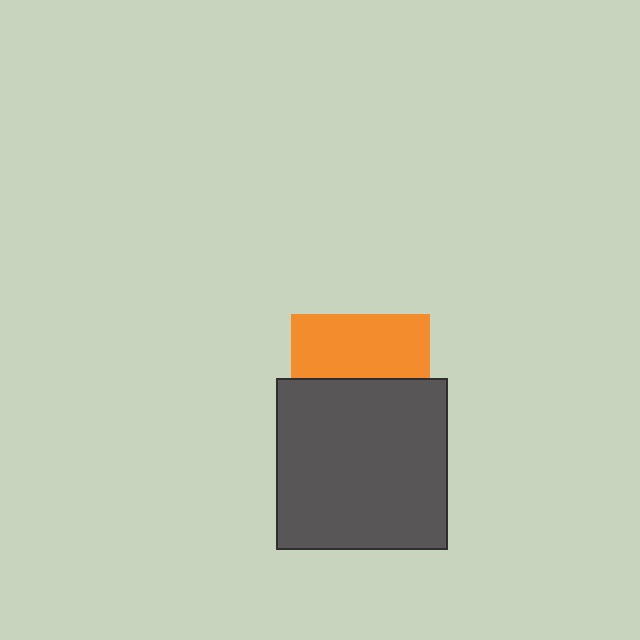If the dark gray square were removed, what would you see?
You would see the complete orange square.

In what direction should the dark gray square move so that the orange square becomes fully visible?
The dark gray square should move down. That is the shortest direction to clear the overlap and leave the orange square fully visible.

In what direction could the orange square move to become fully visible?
The orange square could move up. That would shift it out from behind the dark gray square entirely.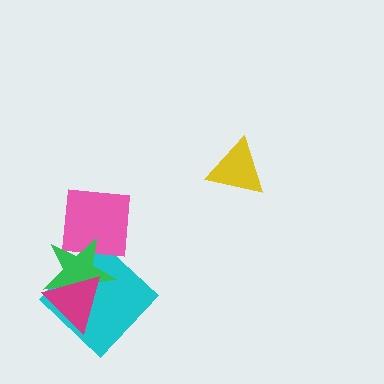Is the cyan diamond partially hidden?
Yes, it is partially covered by another shape.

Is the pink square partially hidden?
Yes, it is partially covered by another shape.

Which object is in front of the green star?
The magenta triangle is in front of the green star.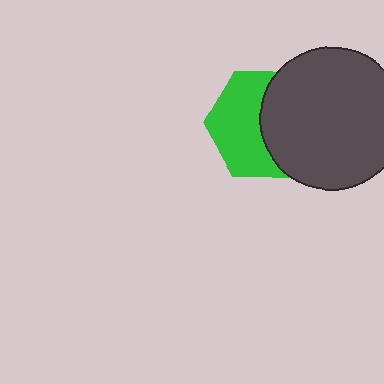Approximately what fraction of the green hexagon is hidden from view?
Roughly 47% of the green hexagon is hidden behind the dark gray circle.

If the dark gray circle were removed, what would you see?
You would see the complete green hexagon.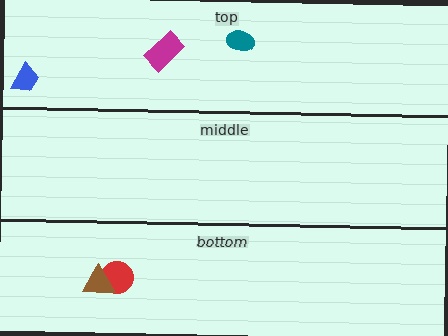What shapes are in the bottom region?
The red circle, the brown triangle.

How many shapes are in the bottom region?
2.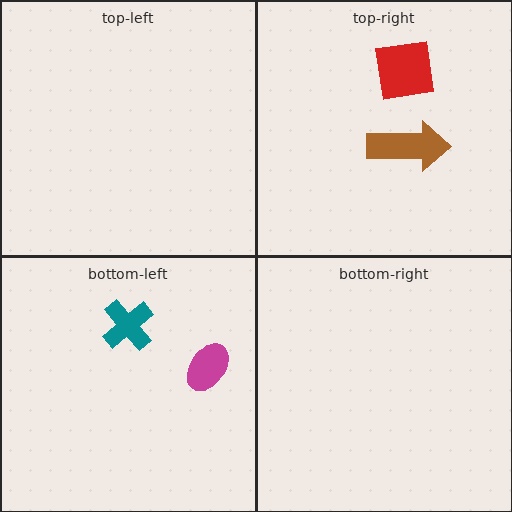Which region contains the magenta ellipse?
The bottom-left region.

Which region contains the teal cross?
The bottom-left region.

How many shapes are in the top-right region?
2.